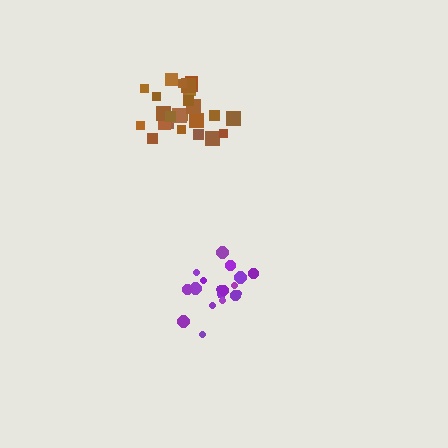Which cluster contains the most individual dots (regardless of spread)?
Brown (26).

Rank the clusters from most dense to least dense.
brown, purple.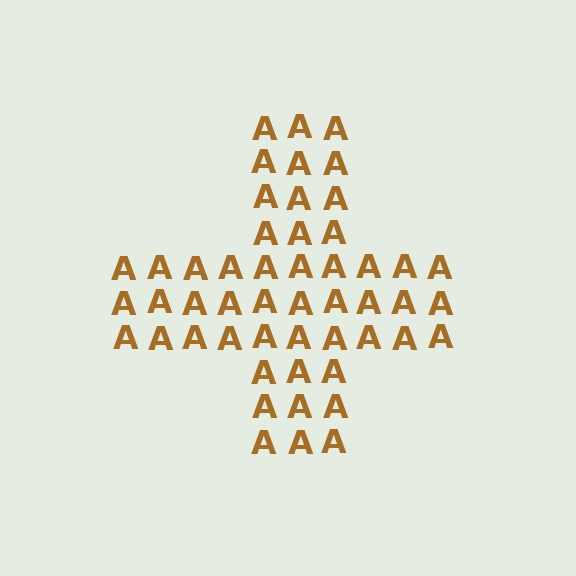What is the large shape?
The large shape is a cross.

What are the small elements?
The small elements are letter A's.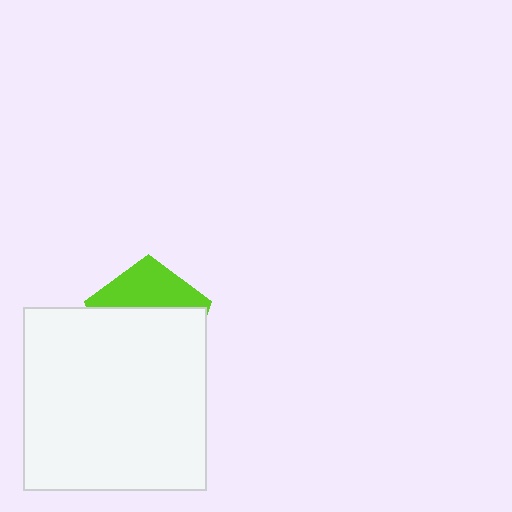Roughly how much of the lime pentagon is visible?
A small part of it is visible (roughly 35%).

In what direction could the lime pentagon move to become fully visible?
The lime pentagon could move up. That would shift it out from behind the white square entirely.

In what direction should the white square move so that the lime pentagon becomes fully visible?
The white square should move down. That is the shortest direction to clear the overlap and leave the lime pentagon fully visible.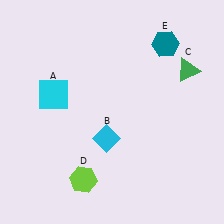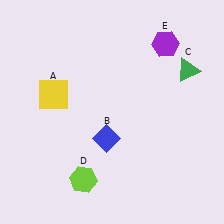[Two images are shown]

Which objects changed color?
A changed from cyan to yellow. B changed from cyan to blue. E changed from teal to purple.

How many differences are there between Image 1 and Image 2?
There are 3 differences between the two images.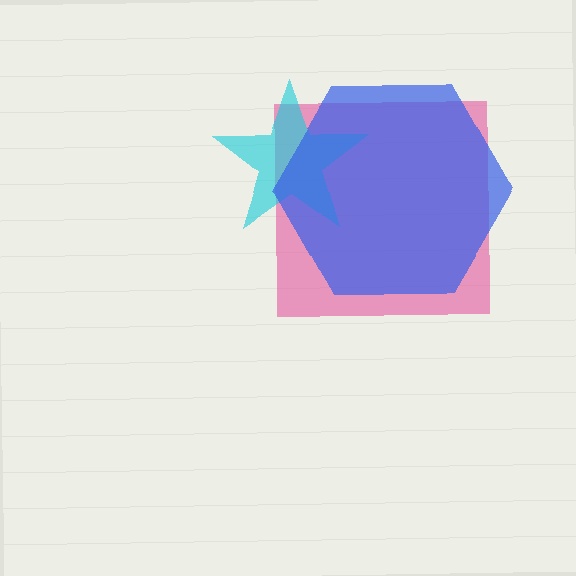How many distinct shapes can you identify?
There are 3 distinct shapes: a pink square, a cyan star, a blue hexagon.